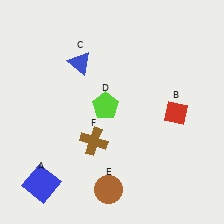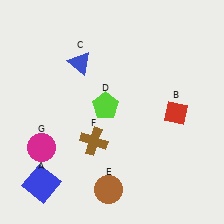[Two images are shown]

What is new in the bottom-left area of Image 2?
A magenta circle (G) was added in the bottom-left area of Image 2.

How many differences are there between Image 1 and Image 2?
There is 1 difference between the two images.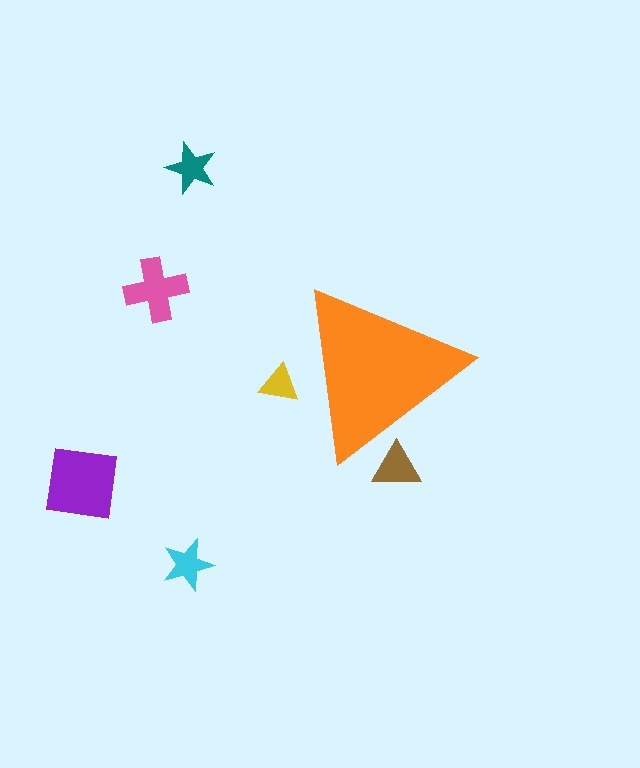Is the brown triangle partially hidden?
Yes, the brown triangle is partially hidden behind the orange triangle.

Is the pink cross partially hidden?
No, the pink cross is fully visible.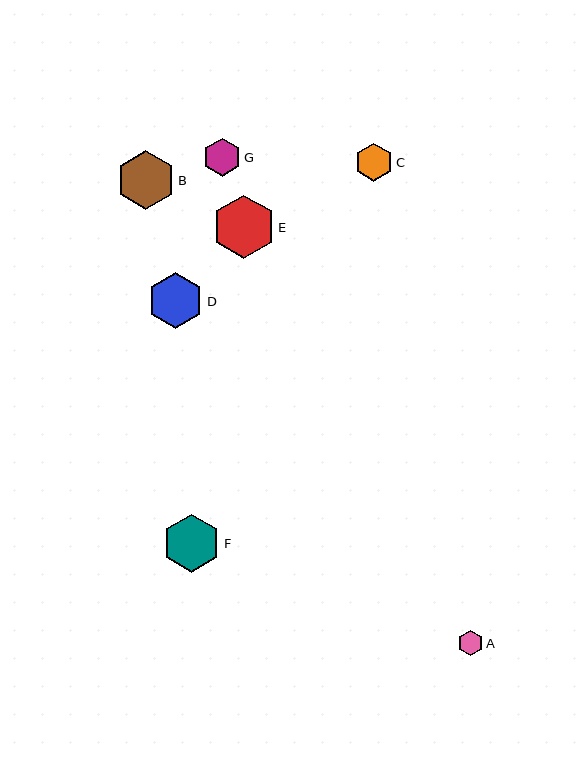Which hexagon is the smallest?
Hexagon A is the smallest with a size of approximately 25 pixels.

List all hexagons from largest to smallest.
From largest to smallest: E, B, F, D, C, G, A.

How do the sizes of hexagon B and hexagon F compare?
Hexagon B and hexagon F are approximately the same size.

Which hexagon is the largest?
Hexagon E is the largest with a size of approximately 63 pixels.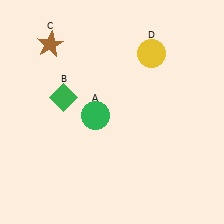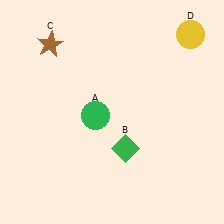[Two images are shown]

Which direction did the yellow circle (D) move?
The yellow circle (D) moved right.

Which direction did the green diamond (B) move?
The green diamond (B) moved right.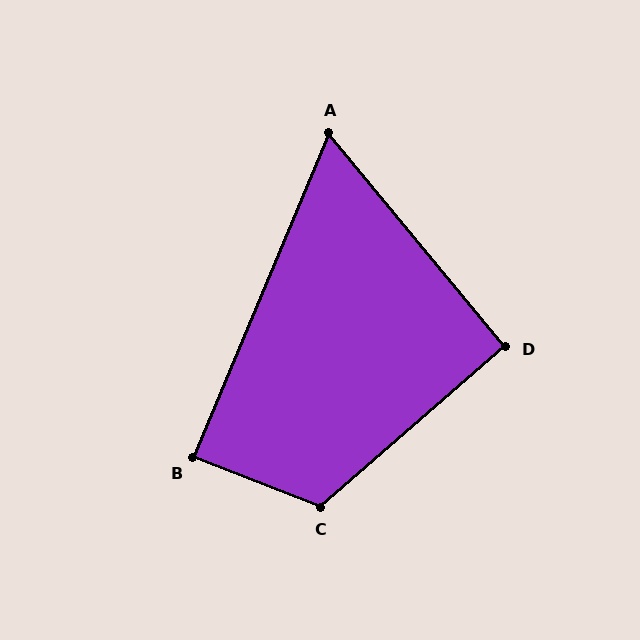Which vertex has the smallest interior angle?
A, at approximately 62 degrees.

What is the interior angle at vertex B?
Approximately 89 degrees (approximately right).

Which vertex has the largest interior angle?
C, at approximately 118 degrees.